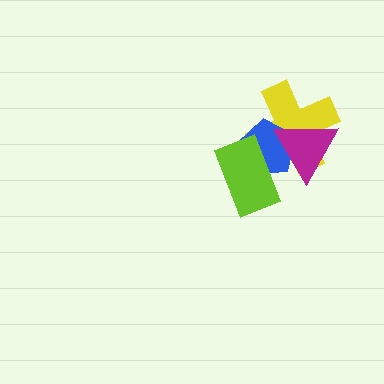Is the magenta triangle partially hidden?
No, no other shape covers it.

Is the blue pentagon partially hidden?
Yes, it is partially covered by another shape.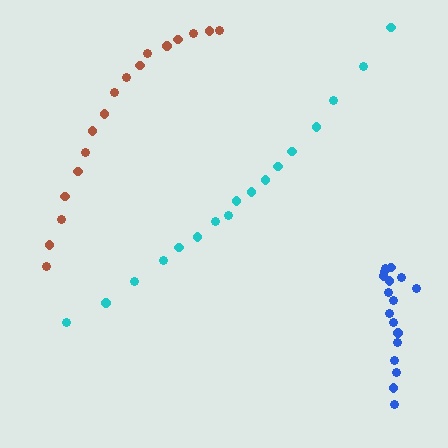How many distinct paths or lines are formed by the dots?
There are 3 distinct paths.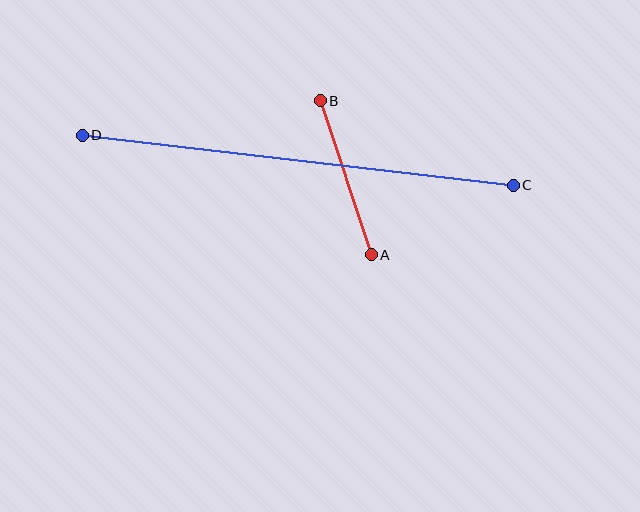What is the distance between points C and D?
The distance is approximately 434 pixels.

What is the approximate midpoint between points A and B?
The midpoint is at approximately (346, 178) pixels.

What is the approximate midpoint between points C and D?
The midpoint is at approximately (298, 160) pixels.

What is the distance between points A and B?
The distance is approximately 162 pixels.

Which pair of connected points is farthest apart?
Points C and D are farthest apart.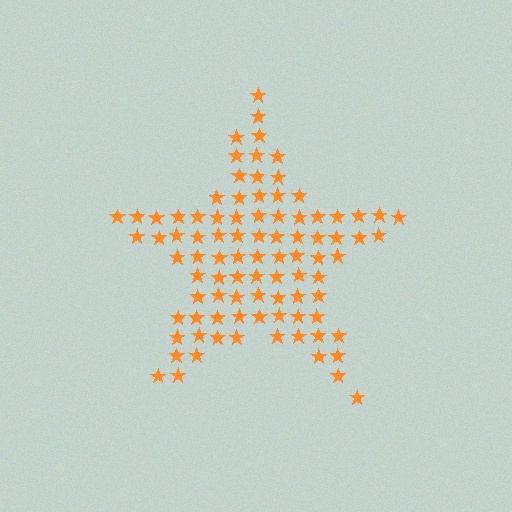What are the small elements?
The small elements are stars.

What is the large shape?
The large shape is a star.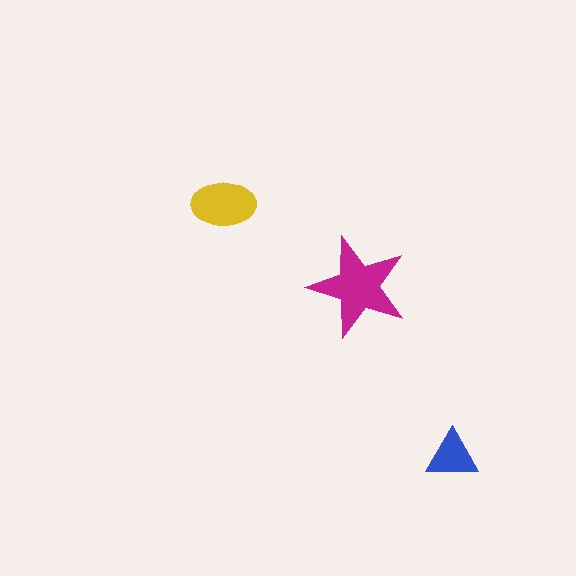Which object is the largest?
The magenta star.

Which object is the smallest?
The blue triangle.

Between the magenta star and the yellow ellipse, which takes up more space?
The magenta star.